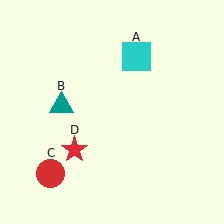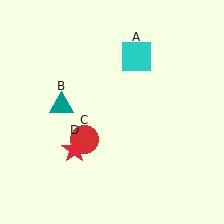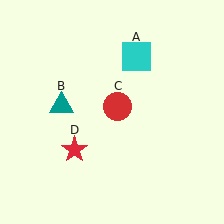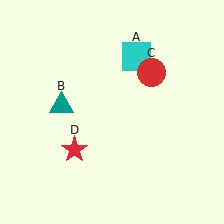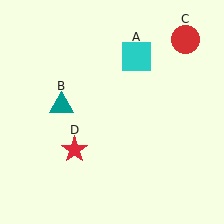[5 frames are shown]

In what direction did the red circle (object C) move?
The red circle (object C) moved up and to the right.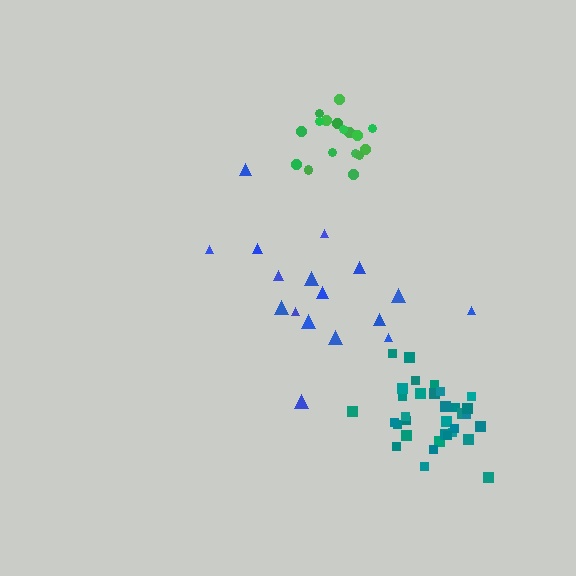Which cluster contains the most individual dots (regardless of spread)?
Teal (33).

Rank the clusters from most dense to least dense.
green, teal, blue.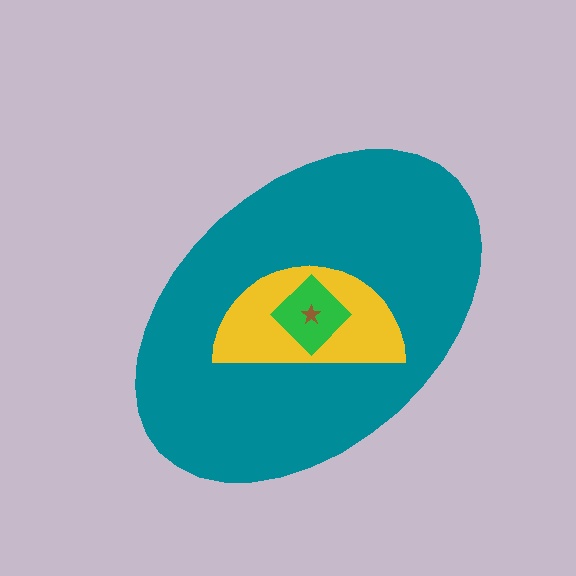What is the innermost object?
The brown star.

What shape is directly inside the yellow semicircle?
The green diamond.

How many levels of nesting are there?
4.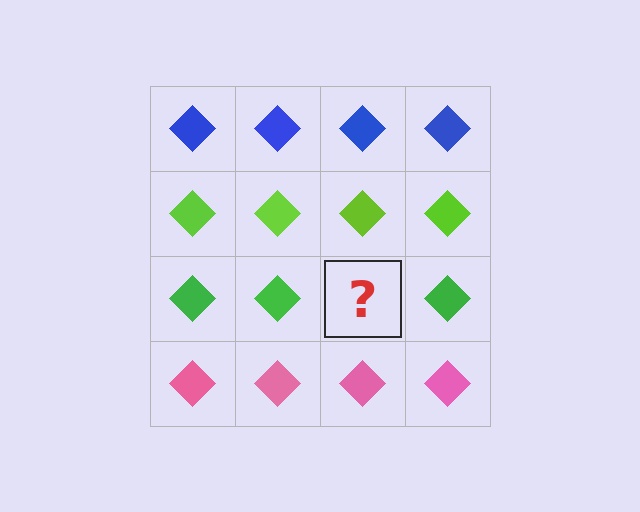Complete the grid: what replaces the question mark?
The question mark should be replaced with a green diamond.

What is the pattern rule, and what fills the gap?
The rule is that each row has a consistent color. The gap should be filled with a green diamond.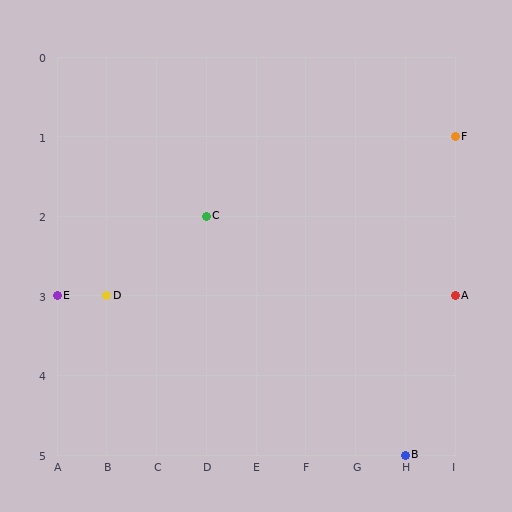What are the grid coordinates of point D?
Point D is at grid coordinates (B, 3).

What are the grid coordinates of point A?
Point A is at grid coordinates (I, 3).